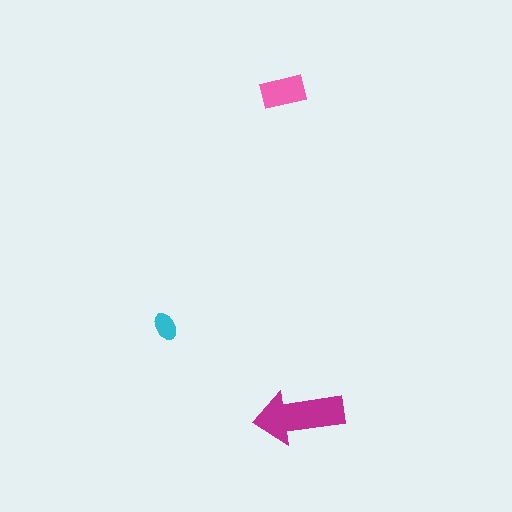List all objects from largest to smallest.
The magenta arrow, the pink rectangle, the cyan ellipse.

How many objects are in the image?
There are 3 objects in the image.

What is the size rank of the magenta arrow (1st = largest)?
1st.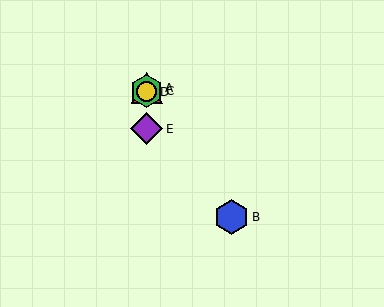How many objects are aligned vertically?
4 objects (A, C, D, E) are aligned vertically.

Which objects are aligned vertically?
Objects A, C, D, E are aligned vertically.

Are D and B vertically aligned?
No, D is at x≈147 and B is at x≈232.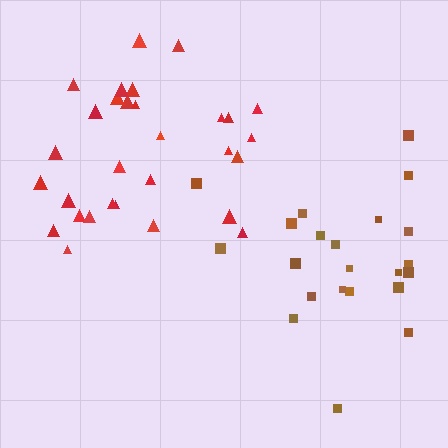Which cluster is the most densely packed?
Red.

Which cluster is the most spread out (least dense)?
Brown.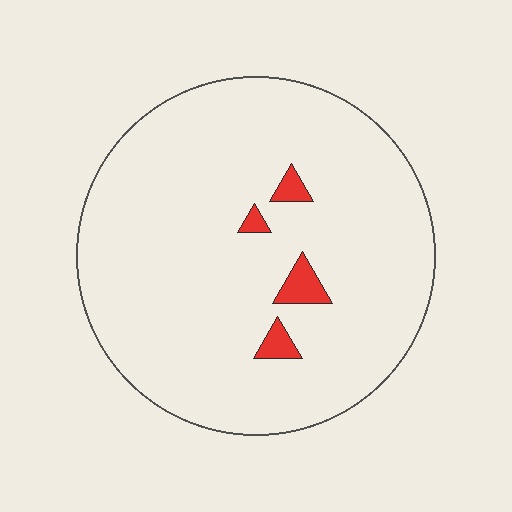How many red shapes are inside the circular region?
4.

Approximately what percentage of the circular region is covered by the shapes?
Approximately 5%.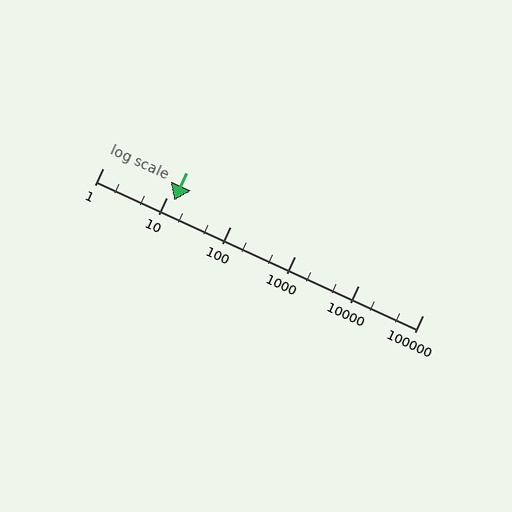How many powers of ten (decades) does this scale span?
The scale spans 5 decades, from 1 to 100000.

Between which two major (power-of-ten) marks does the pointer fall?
The pointer is between 10 and 100.